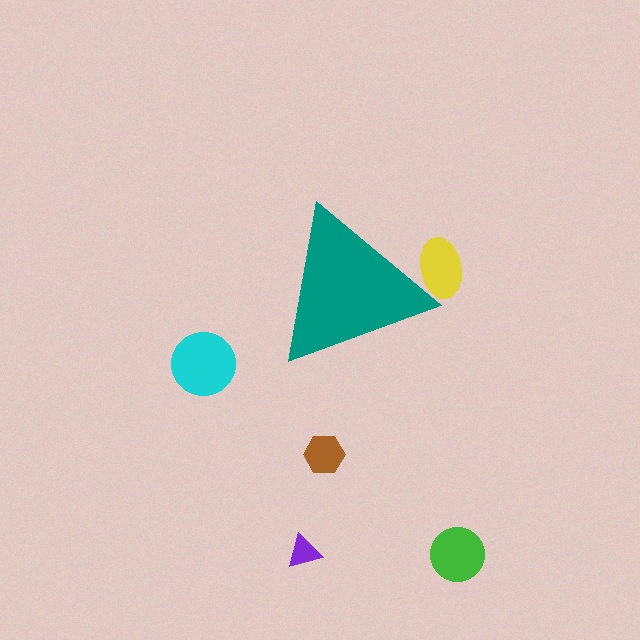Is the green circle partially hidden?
No, the green circle is fully visible.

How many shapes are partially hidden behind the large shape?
1 shape is partially hidden.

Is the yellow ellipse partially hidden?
Yes, the yellow ellipse is partially hidden behind the teal triangle.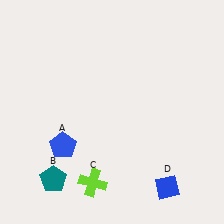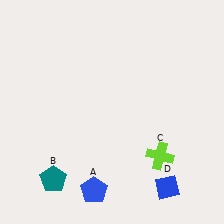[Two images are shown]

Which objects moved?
The objects that moved are: the blue pentagon (A), the lime cross (C).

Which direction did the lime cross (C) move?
The lime cross (C) moved right.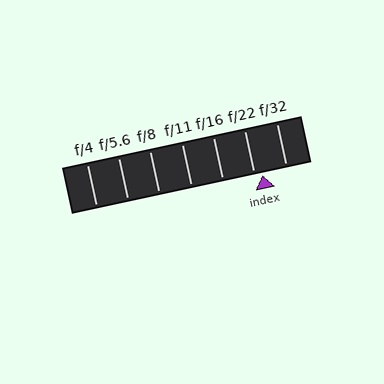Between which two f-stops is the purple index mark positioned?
The index mark is between f/22 and f/32.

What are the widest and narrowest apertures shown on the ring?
The widest aperture shown is f/4 and the narrowest is f/32.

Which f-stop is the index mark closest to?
The index mark is closest to f/22.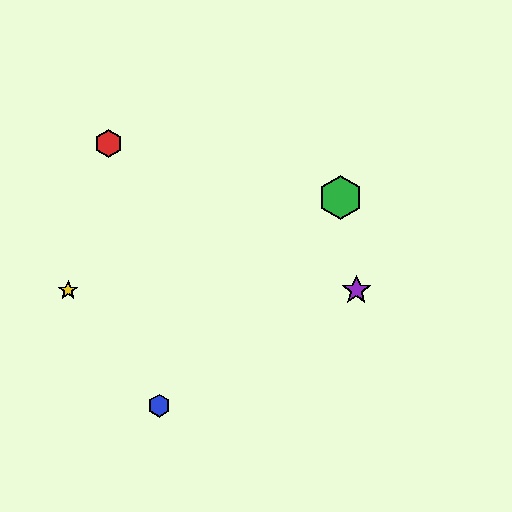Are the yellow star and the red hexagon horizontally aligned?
No, the yellow star is at y≈290 and the red hexagon is at y≈143.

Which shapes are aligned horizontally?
The yellow star, the purple star are aligned horizontally.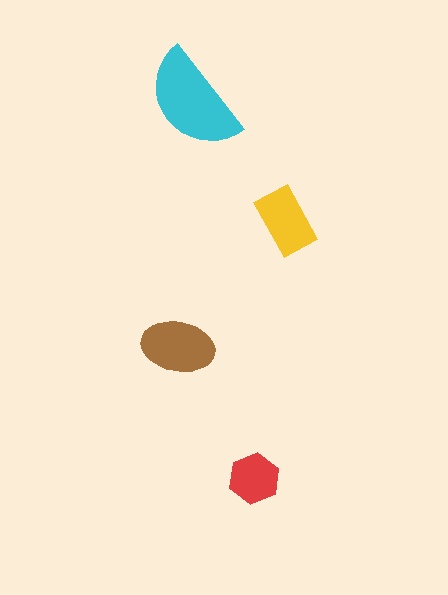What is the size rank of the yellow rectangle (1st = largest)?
3rd.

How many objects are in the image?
There are 4 objects in the image.